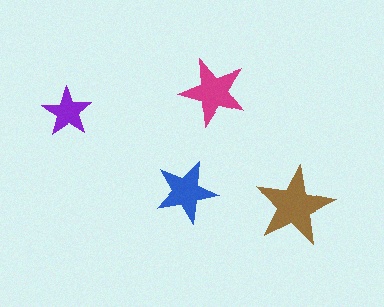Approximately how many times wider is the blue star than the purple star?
About 1.5 times wider.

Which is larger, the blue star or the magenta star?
The magenta one.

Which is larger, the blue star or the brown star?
The brown one.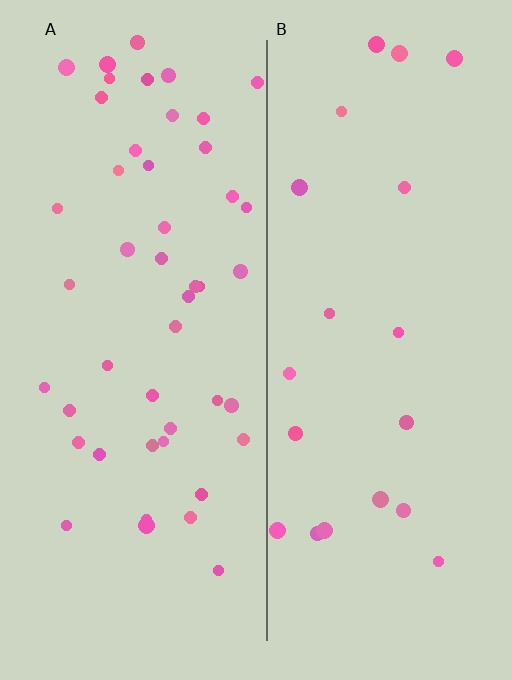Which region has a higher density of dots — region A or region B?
A (the left).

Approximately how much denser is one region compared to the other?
Approximately 2.3× — region A over region B.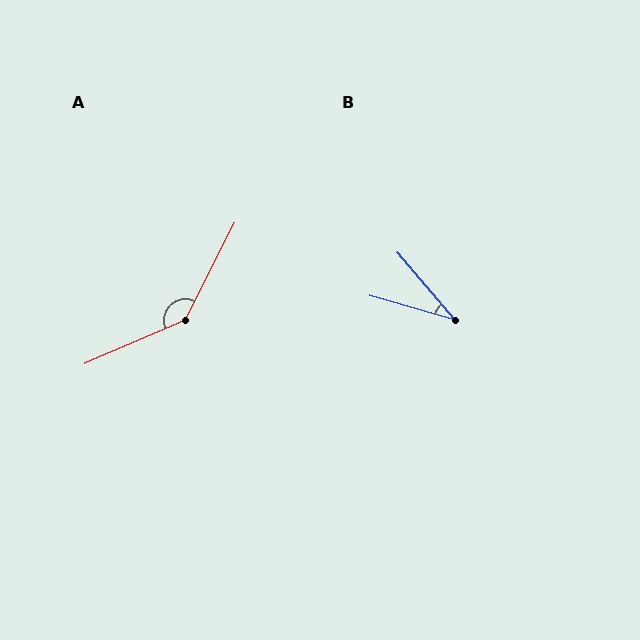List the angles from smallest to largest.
B (34°), A (140°).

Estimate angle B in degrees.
Approximately 34 degrees.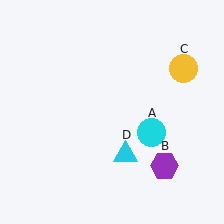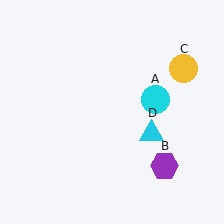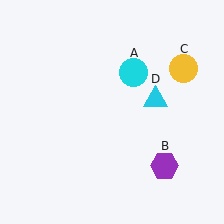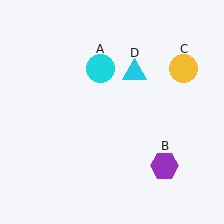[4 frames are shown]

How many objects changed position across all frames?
2 objects changed position: cyan circle (object A), cyan triangle (object D).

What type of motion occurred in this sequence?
The cyan circle (object A), cyan triangle (object D) rotated counterclockwise around the center of the scene.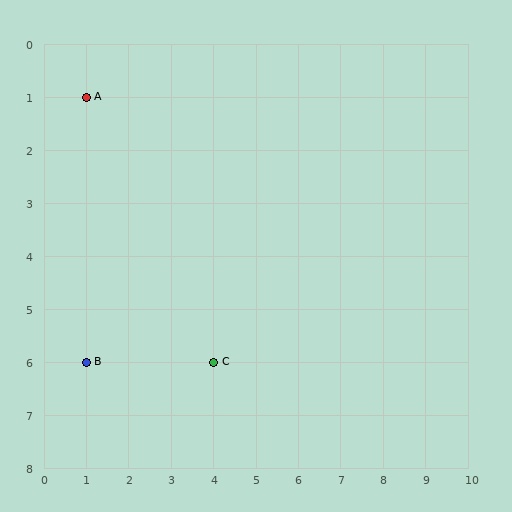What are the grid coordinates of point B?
Point B is at grid coordinates (1, 6).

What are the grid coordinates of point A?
Point A is at grid coordinates (1, 1).